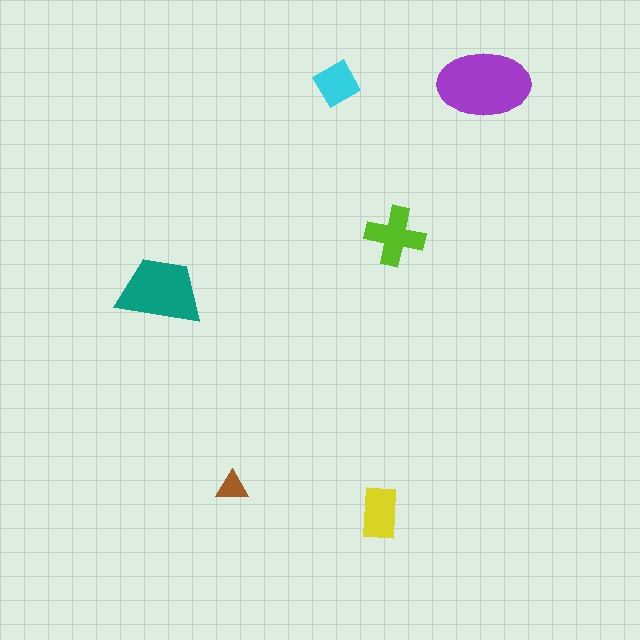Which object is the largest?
The purple ellipse.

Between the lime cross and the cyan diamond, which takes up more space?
The lime cross.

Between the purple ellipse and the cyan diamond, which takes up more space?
The purple ellipse.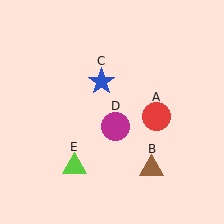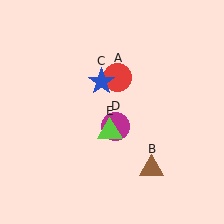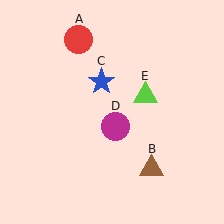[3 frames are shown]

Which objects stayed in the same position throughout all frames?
Brown triangle (object B) and blue star (object C) and magenta circle (object D) remained stationary.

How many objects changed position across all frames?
2 objects changed position: red circle (object A), lime triangle (object E).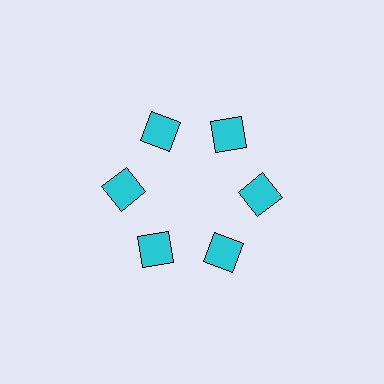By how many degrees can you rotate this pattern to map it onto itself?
The pattern maps onto itself every 60 degrees of rotation.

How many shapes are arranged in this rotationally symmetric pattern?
There are 6 shapes, arranged in 6 groups of 1.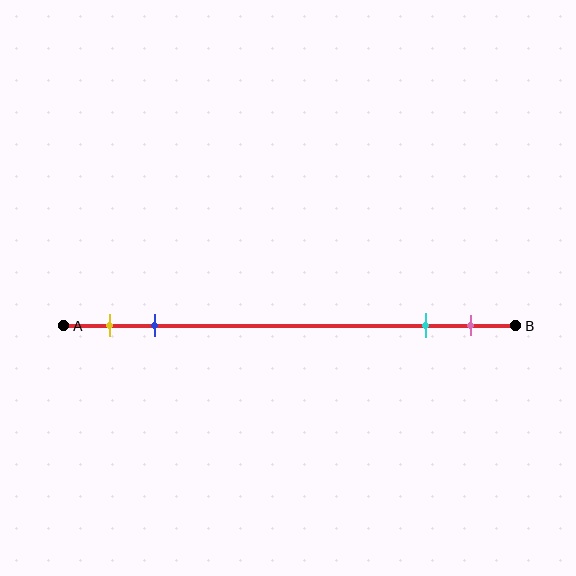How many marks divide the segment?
There are 4 marks dividing the segment.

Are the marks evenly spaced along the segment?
No, the marks are not evenly spaced.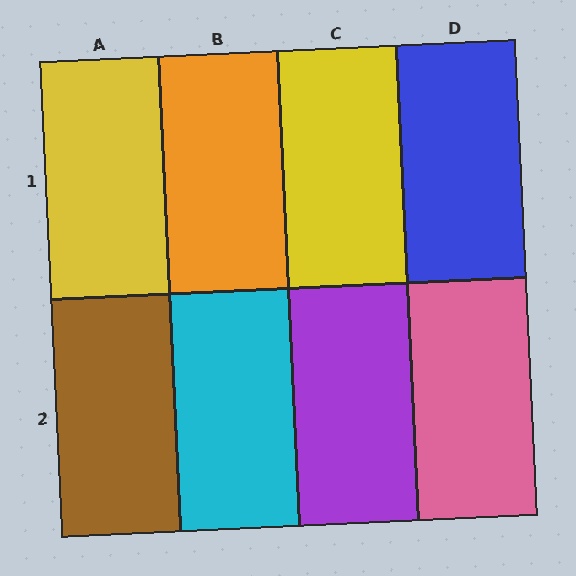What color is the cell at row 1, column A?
Yellow.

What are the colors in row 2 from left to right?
Brown, cyan, purple, pink.